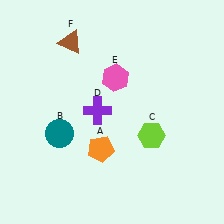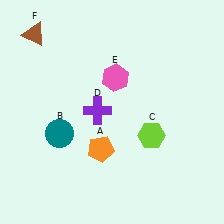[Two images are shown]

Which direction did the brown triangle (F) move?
The brown triangle (F) moved left.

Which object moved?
The brown triangle (F) moved left.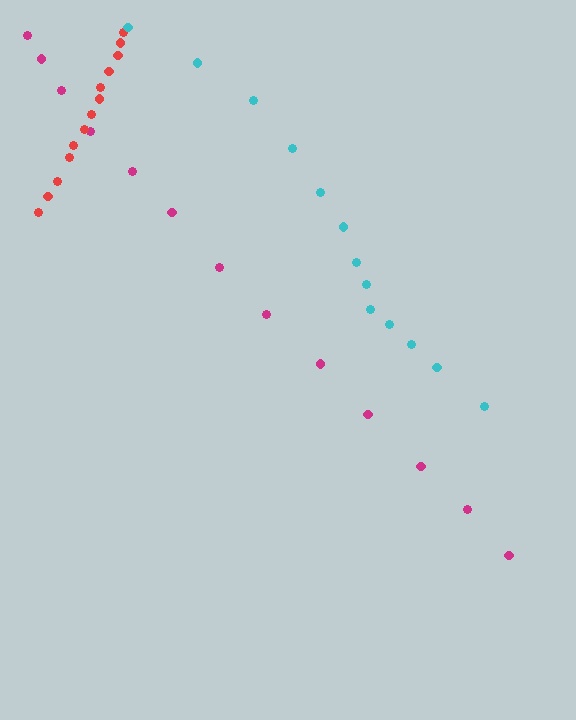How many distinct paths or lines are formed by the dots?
There are 3 distinct paths.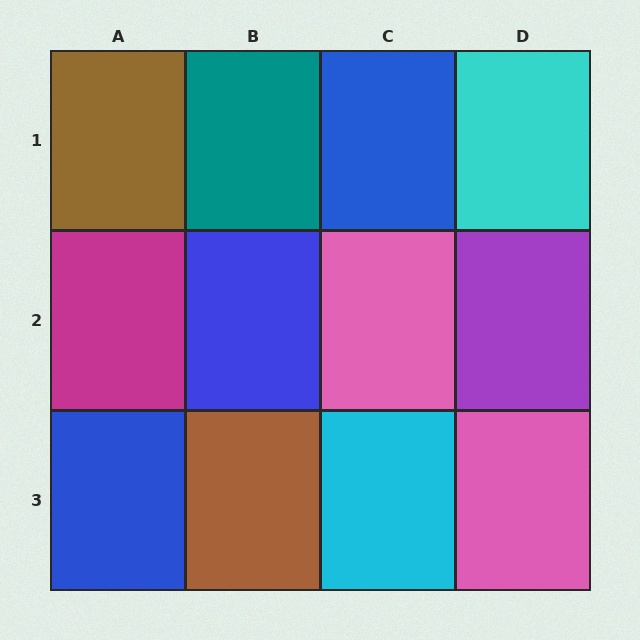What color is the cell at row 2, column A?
Magenta.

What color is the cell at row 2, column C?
Pink.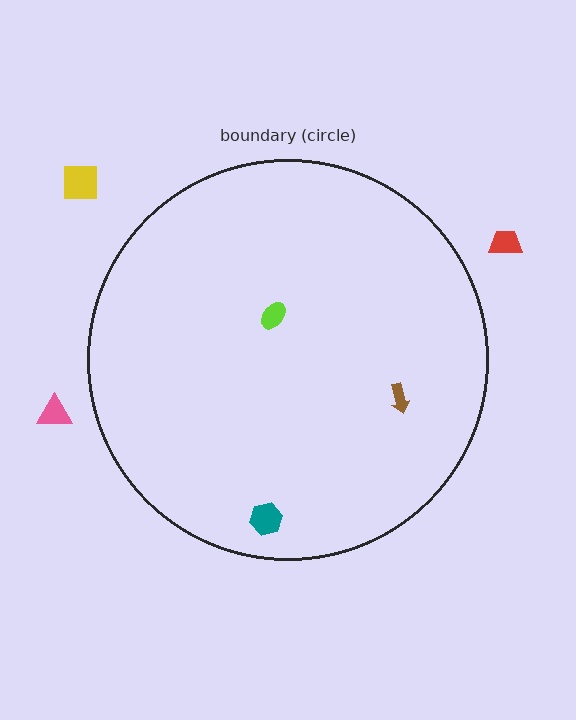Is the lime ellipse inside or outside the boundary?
Inside.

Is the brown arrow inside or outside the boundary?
Inside.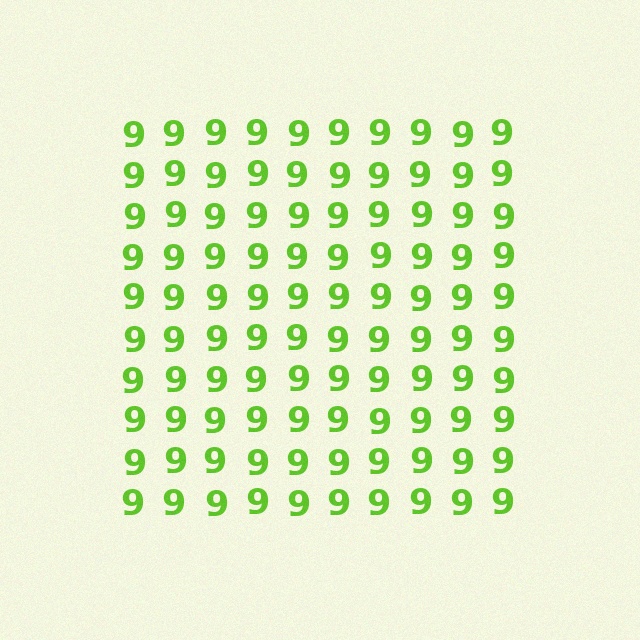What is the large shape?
The large shape is a square.